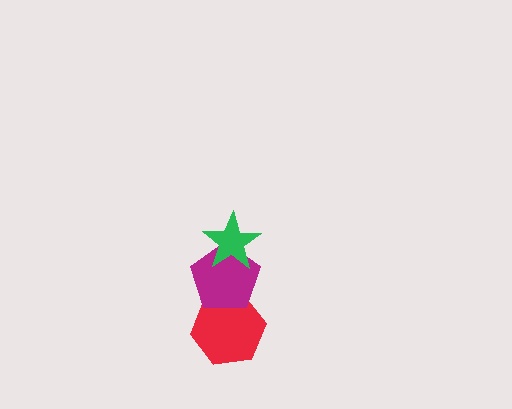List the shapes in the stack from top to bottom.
From top to bottom: the green star, the magenta pentagon, the red hexagon.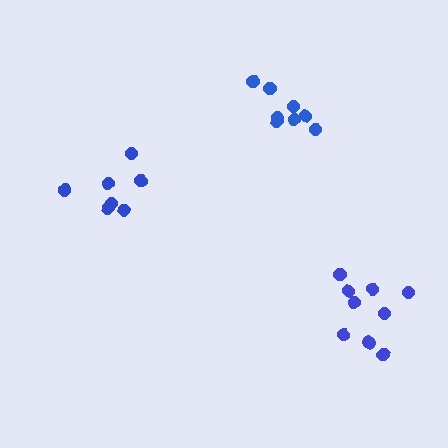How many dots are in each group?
Group 1: 7 dots, Group 2: 8 dots, Group 3: 9 dots (24 total).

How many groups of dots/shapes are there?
There are 3 groups.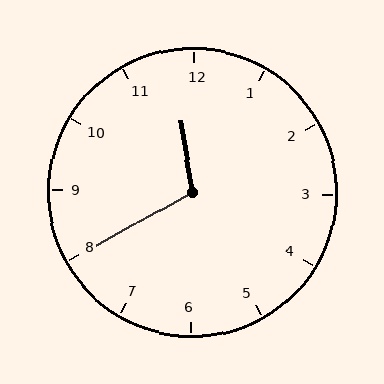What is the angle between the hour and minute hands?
Approximately 110 degrees.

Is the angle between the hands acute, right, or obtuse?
It is obtuse.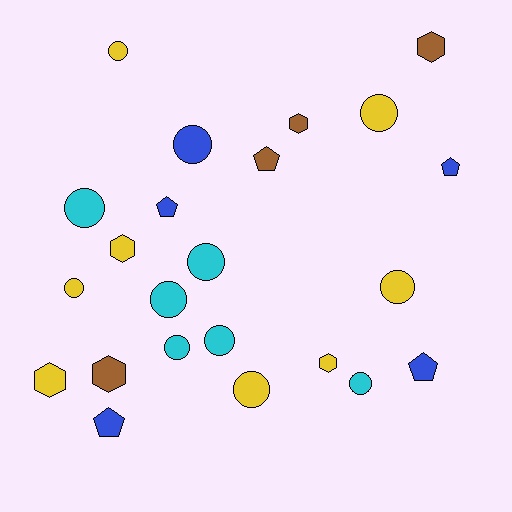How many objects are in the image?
There are 23 objects.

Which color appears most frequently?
Yellow, with 8 objects.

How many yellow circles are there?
There are 5 yellow circles.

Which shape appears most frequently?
Circle, with 12 objects.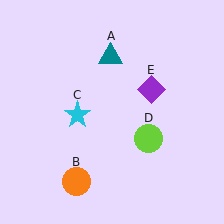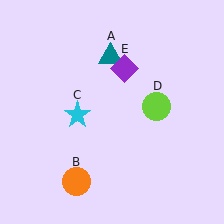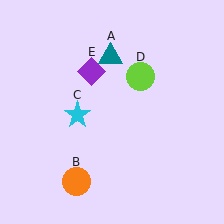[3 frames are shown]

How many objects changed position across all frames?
2 objects changed position: lime circle (object D), purple diamond (object E).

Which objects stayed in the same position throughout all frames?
Teal triangle (object A) and orange circle (object B) and cyan star (object C) remained stationary.